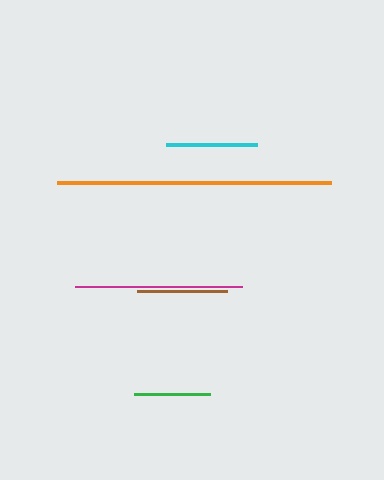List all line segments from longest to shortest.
From longest to shortest: orange, magenta, cyan, brown, green.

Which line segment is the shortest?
The green line is the shortest at approximately 75 pixels.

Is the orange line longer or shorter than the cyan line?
The orange line is longer than the cyan line.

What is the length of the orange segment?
The orange segment is approximately 274 pixels long.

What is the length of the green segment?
The green segment is approximately 75 pixels long.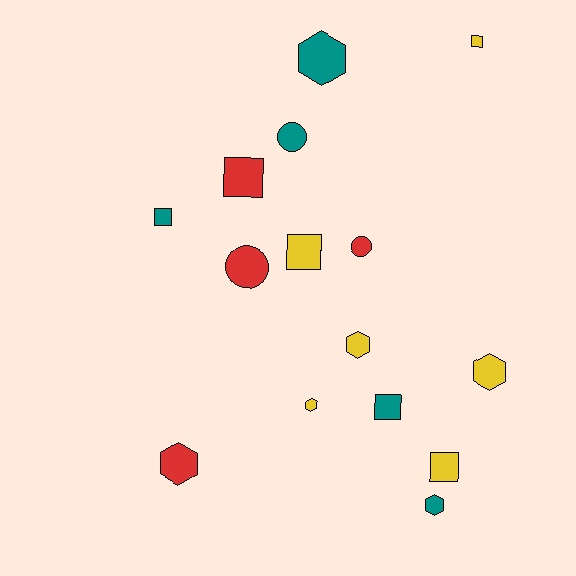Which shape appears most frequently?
Hexagon, with 6 objects.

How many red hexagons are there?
There is 1 red hexagon.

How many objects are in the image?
There are 15 objects.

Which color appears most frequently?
Yellow, with 6 objects.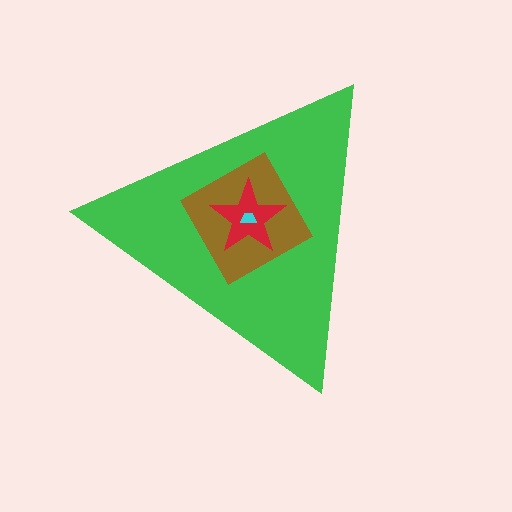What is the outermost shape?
The green triangle.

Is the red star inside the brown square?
Yes.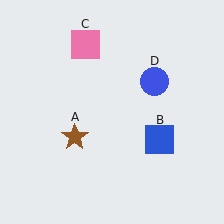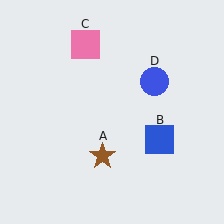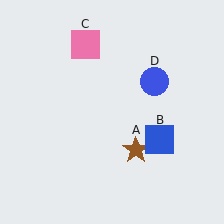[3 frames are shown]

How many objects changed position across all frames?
1 object changed position: brown star (object A).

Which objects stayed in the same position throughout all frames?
Blue square (object B) and pink square (object C) and blue circle (object D) remained stationary.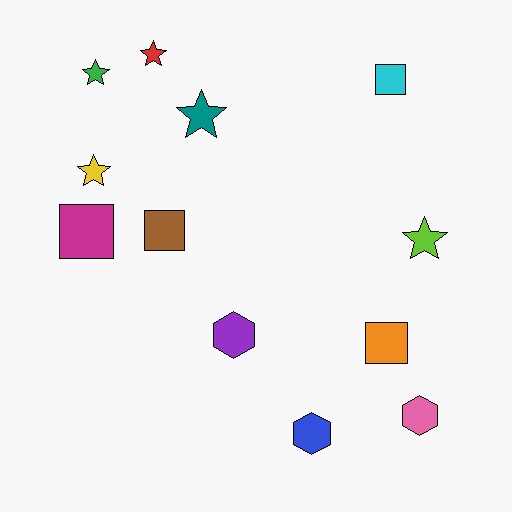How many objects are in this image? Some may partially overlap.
There are 12 objects.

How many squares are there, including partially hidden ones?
There are 4 squares.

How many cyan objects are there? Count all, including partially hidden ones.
There is 1 cyan object.